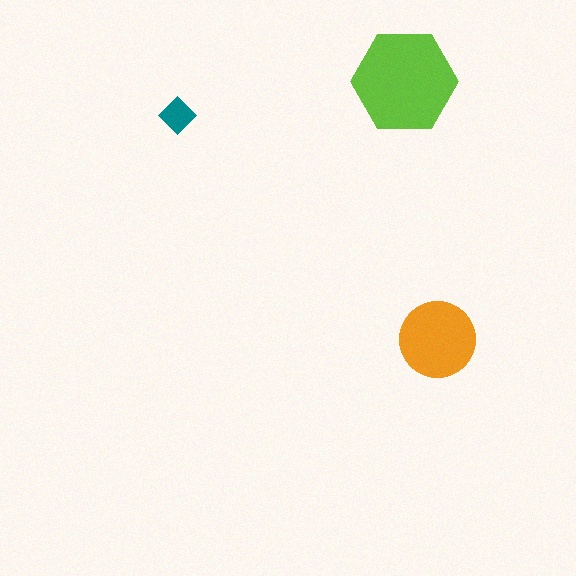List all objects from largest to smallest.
The lime hexagon, the orange circle, the teal diamond.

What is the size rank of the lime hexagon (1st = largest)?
1st.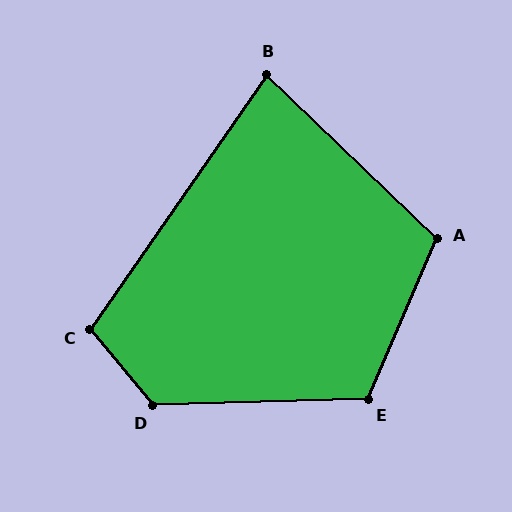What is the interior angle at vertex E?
Approximately 115 degrees (obtuse).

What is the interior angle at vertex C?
Approximately 106 degrees (obtuse).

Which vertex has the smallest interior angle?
B, at approximately 81 degrees.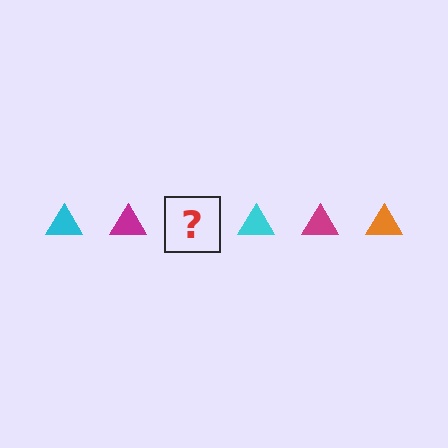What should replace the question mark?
The question mark should be replaced with an orange triangle.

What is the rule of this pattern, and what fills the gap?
The rule is that the pattern cycles through cyan, magenta, orange triangles. The gap should be filled with an orange triangle.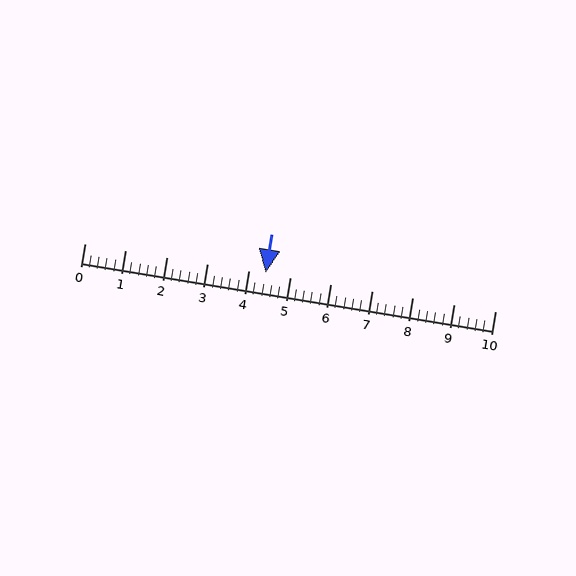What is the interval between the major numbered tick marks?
The major tick marks are spaced 1 units apart.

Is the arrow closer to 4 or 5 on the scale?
The arrow is closer to 4.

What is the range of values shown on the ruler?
The ruler shows values from 0 to 10.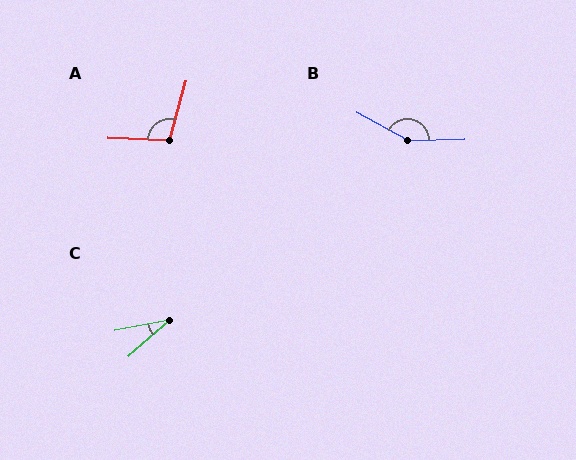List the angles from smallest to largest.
C (30°), A (103°), B (151°).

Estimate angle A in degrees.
Approximately 103 degrees.